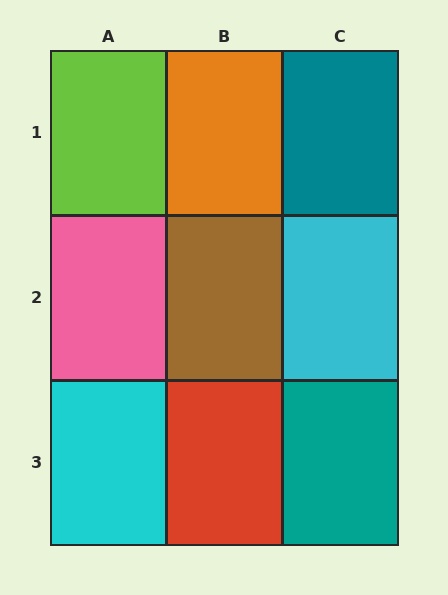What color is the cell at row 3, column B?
Red.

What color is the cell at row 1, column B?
Orange.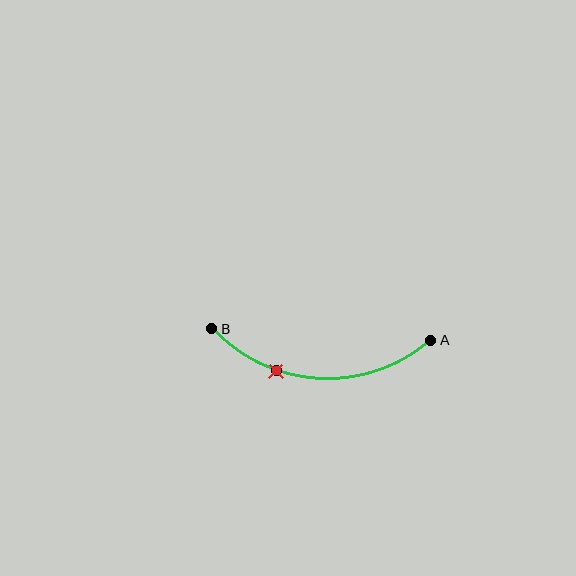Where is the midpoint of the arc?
The arc midpoint is the point on the curve farthest from the straight line joining A and B. It sits below that line.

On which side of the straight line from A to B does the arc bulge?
The arc bulges below the straight line connecting A and B.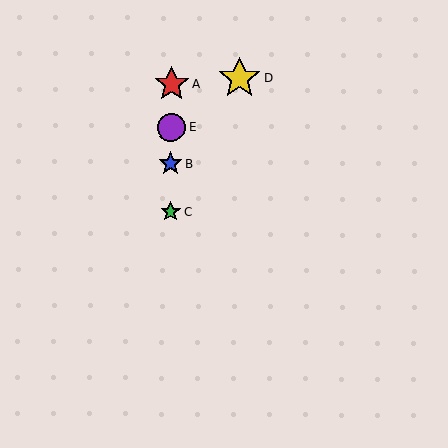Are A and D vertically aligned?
No, A is at x≈171 and D is at x≈239.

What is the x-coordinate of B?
Object B is at x≈171.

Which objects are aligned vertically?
Objects A, B, C, E are aligned vertically.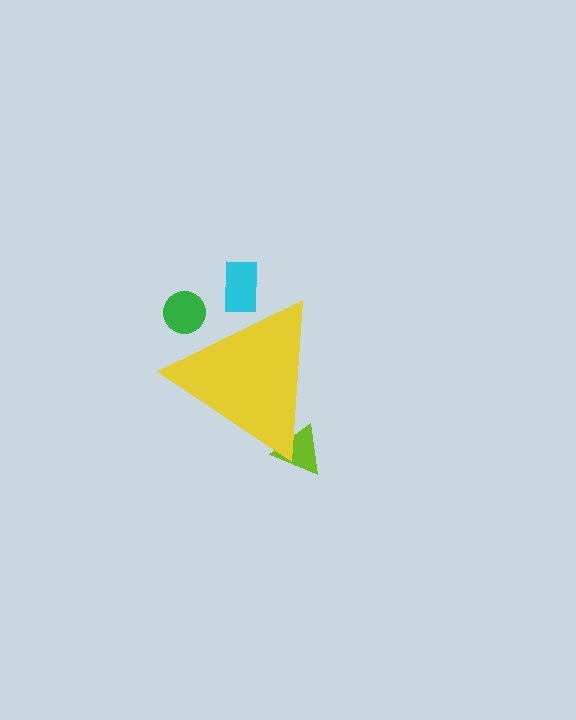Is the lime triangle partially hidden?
Yes, the lime triangle is partially hidden behind the yellow triangle.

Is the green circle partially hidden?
Yes, the green circle is partially hidden behind the yellow triangle.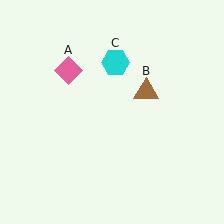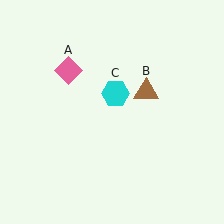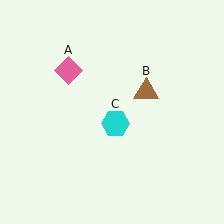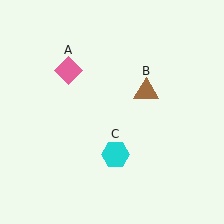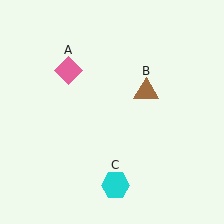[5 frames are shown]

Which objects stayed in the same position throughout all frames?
Pink diamond (object A) and brown triangle (object B) remained stationary.